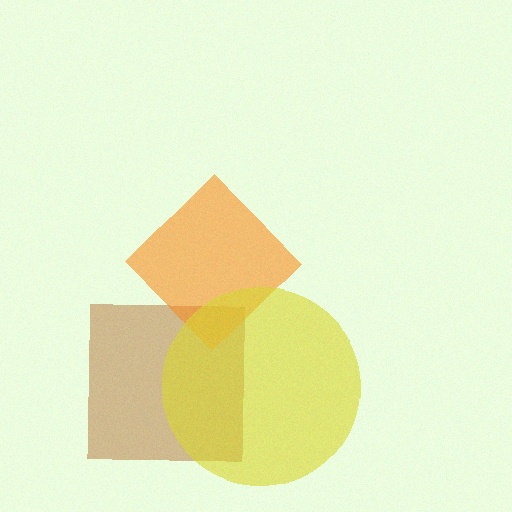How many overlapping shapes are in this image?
There are 3 overlapping shapes in the image.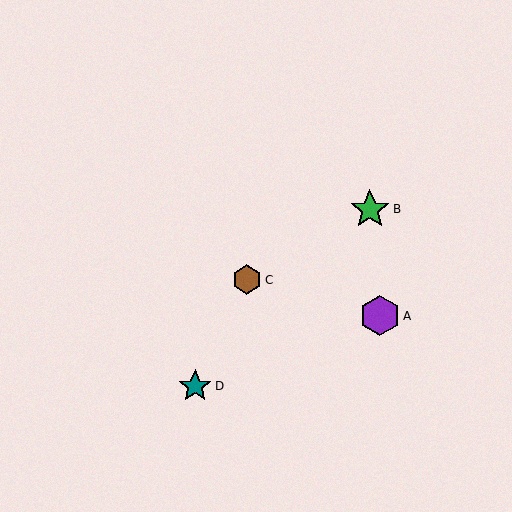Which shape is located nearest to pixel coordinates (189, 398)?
The teal star (labeled D) at (195, 386) is nearest to that location.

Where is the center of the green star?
The center of the green star is at (370, 209).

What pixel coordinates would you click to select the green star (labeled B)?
Click at (370, 209) to select the green star B.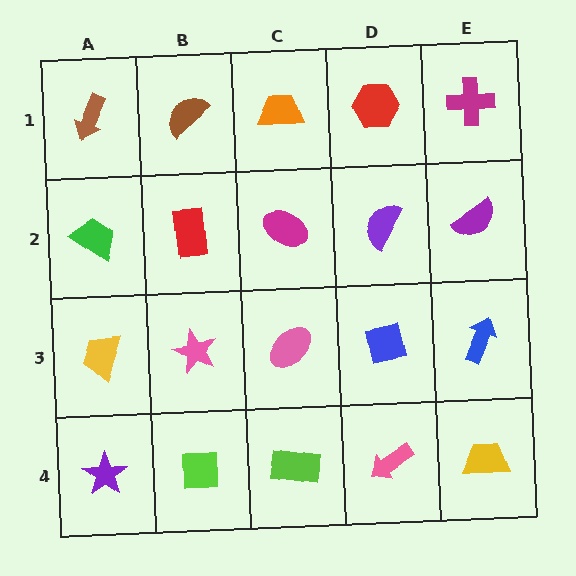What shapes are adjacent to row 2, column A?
A brown arrow (row 1, column A), a yellow trapezoid (row 3, column A), a red rectangle (row 2, column B).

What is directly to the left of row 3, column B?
A yellow trapezoid.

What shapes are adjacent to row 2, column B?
A brown semicircle (row 1, column B), a pink star (row 3, column B), a green trapezoid (row 2, column A), a magenta ellipse (row 2, column C).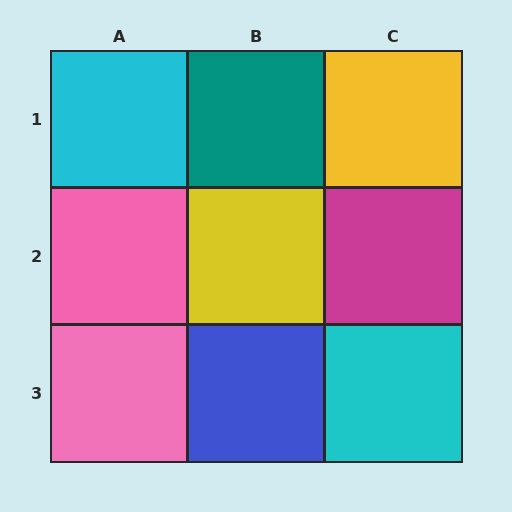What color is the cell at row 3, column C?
Cyan.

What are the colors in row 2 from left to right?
Pink, yellow, magenta.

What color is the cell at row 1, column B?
Teal.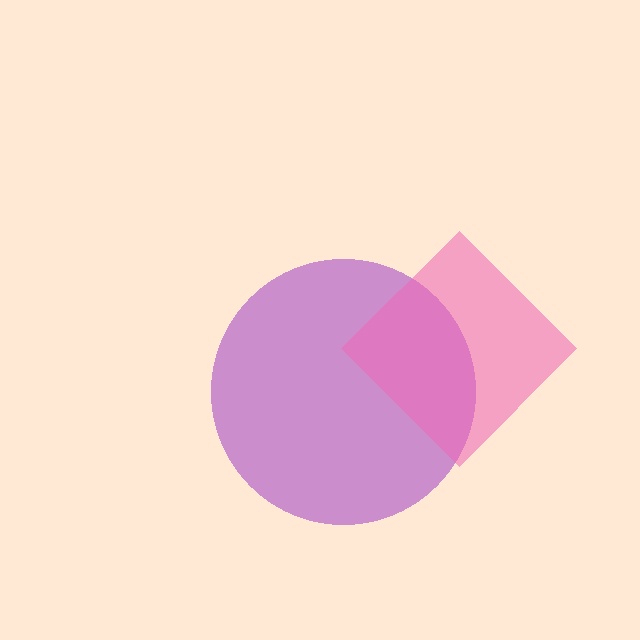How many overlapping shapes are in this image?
There are 2 overlapping shapes in the image.